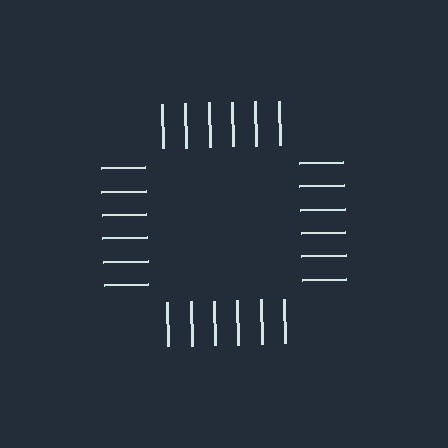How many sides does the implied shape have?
4 sides — the line-ends trace a square.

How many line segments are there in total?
24 — 6 along each of the 4 edges.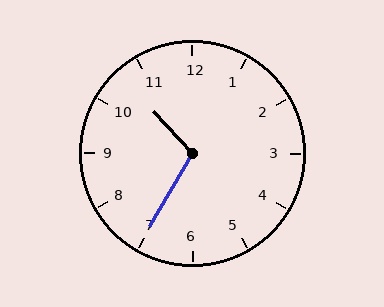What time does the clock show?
10:35.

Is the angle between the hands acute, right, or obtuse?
It is obtuse.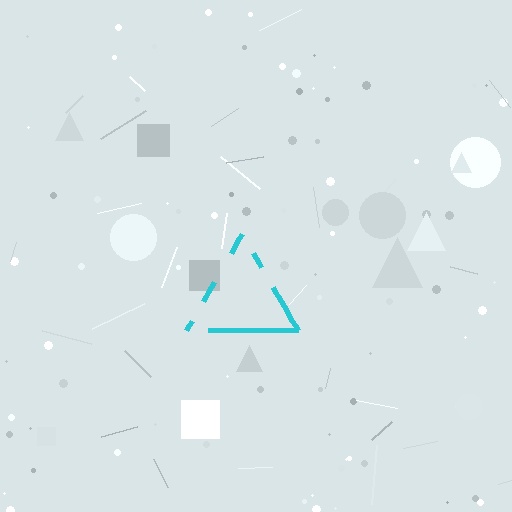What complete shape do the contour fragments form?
The contour fragments form a triangle.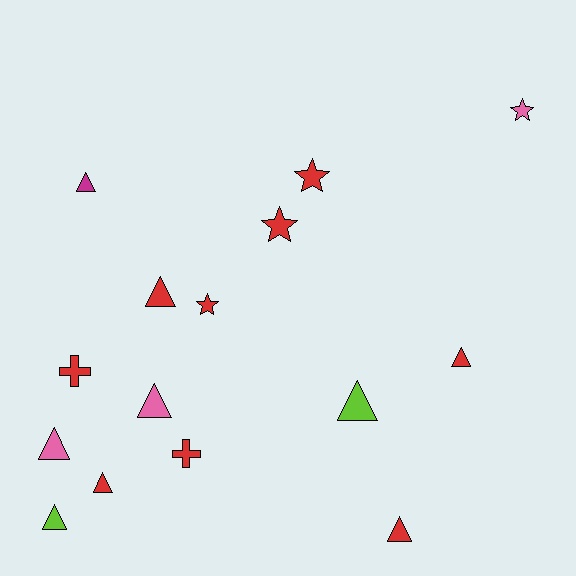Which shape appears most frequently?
Triangle, with 9 objects.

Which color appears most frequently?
Red, with 9 objects.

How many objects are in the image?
There are 15 objects.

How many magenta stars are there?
There are no magenta stars.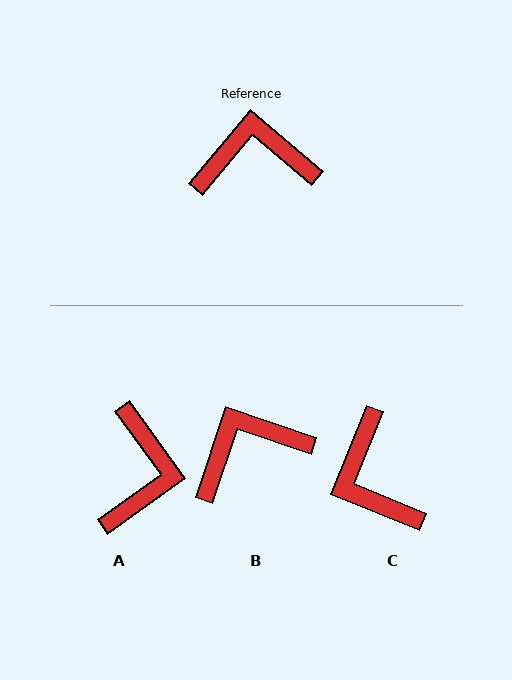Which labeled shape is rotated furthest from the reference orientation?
C, about 108 degrees away.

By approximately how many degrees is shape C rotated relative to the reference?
Approximately 108 degrees counter-clockwise.